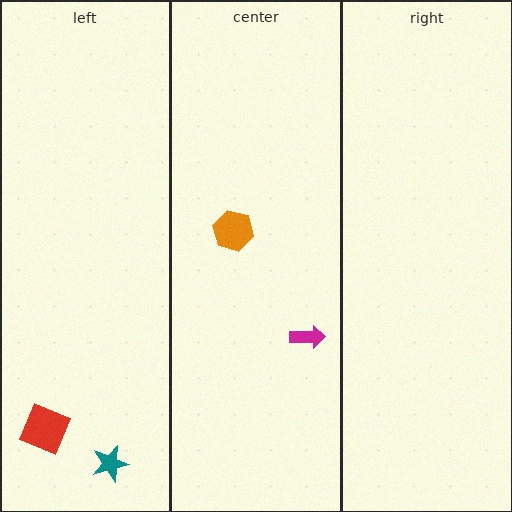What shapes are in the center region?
The orange hexagon, the magenta arrow.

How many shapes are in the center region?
2.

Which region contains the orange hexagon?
The center region.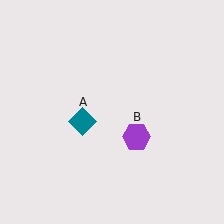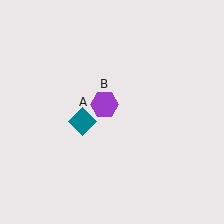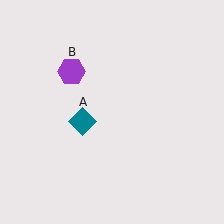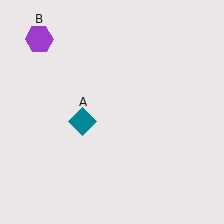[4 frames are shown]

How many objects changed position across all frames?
1 object changed position: purple hexagon (object B).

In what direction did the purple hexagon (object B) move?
The purple hexagon (object B) moved up and to the left.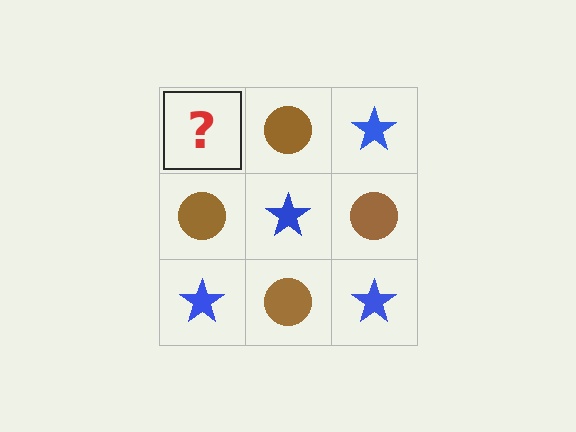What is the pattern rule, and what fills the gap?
The rule is that it alternates blue star and brown circle in a checkerboard pattern. The gap should be filled with a blue star.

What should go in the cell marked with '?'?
The missing cell should contain a blue star.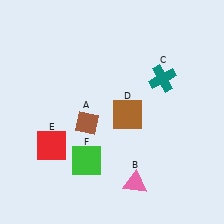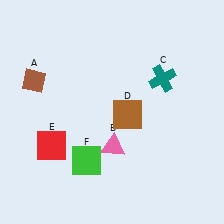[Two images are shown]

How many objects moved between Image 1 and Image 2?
2 objects moved between the two images.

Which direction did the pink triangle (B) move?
The pink triangle (B) moved up.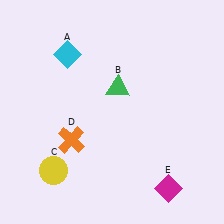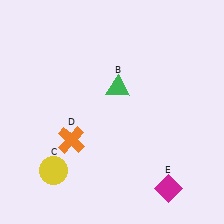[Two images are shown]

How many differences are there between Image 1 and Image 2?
There is 1 difference between the two images.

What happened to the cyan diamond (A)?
The cyan diamond (A) was removed in Image 2. It was in the top-left area of Image 1.